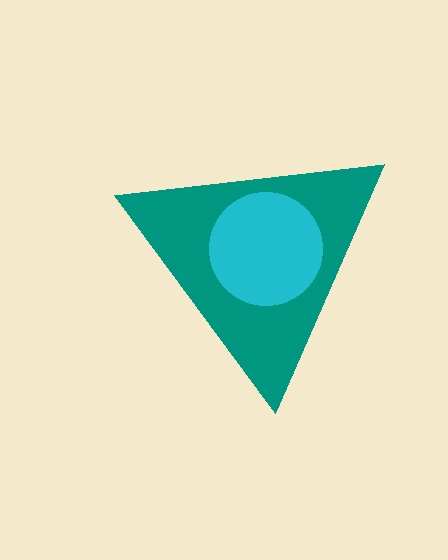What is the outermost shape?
The teal triangle.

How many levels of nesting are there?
2.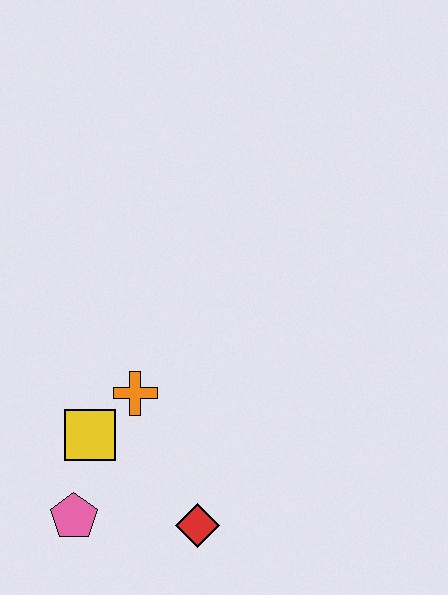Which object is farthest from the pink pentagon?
The orange cross is farthest from the pink pentagon.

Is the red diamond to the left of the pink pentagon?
No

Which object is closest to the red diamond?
The pink pentagon is closest to the red diamond.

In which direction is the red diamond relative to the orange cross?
The red diamond is below the orange cross.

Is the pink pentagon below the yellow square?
Yes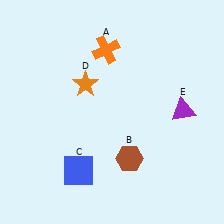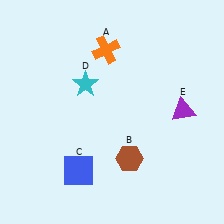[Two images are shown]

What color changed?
The star (D) changed from orange in Image 1 to cyan in Image 2.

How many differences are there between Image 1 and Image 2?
There is 1 difference between the two images.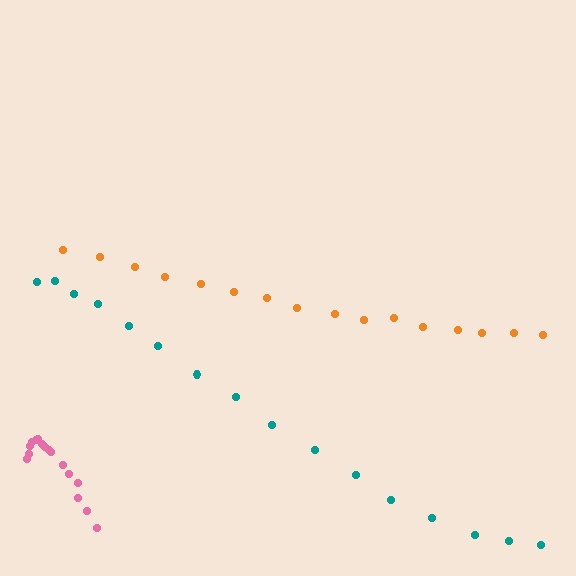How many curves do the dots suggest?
There are 3 distinct paths.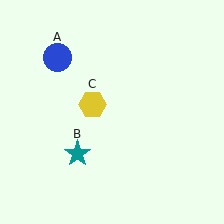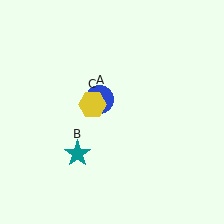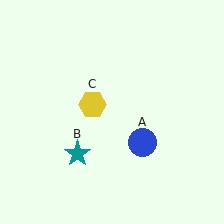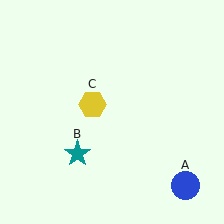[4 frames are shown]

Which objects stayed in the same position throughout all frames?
Teal star (object B) and yellow hexagon (object C) remained stationary.